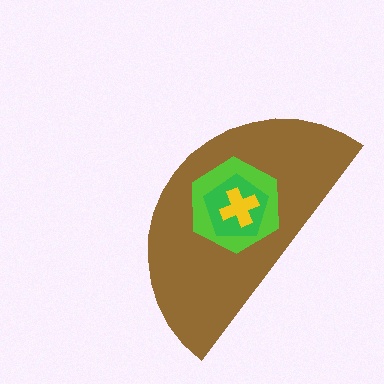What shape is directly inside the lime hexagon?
The green pentagon.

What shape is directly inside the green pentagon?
The yellow cross.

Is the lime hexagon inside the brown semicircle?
Yes.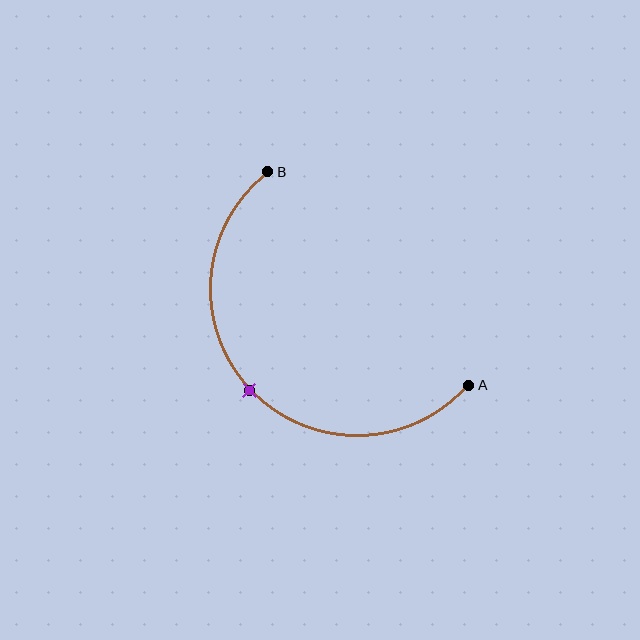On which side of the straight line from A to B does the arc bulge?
The arc bulges below and to the left of the straight line connecting A and B.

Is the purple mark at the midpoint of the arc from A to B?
Yes. The purple mark lies on the arc at equal arc-length from both A and B — it is the arc midpoint.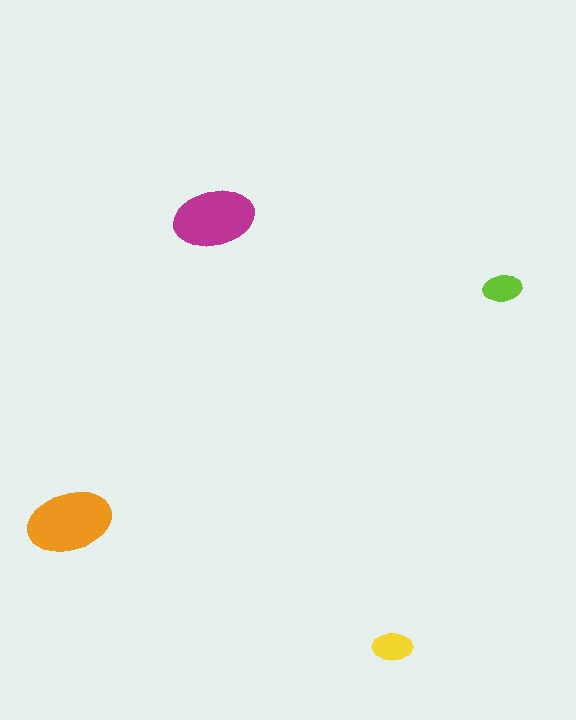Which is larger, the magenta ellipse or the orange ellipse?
The orange one.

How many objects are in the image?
There are 4 objects in the image.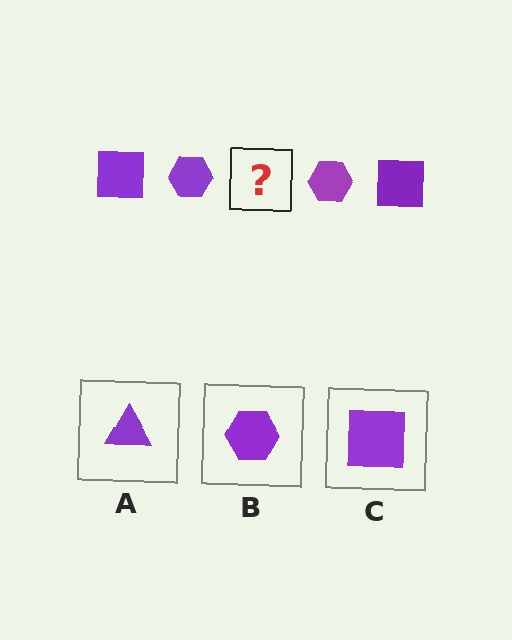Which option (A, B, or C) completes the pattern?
C.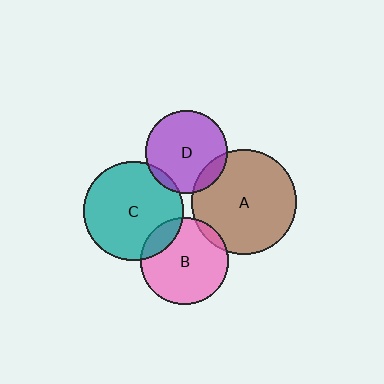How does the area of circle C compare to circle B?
Approximately 1.3 times.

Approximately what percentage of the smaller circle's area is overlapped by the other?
Approximately 5%.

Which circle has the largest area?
Circle A (brown).